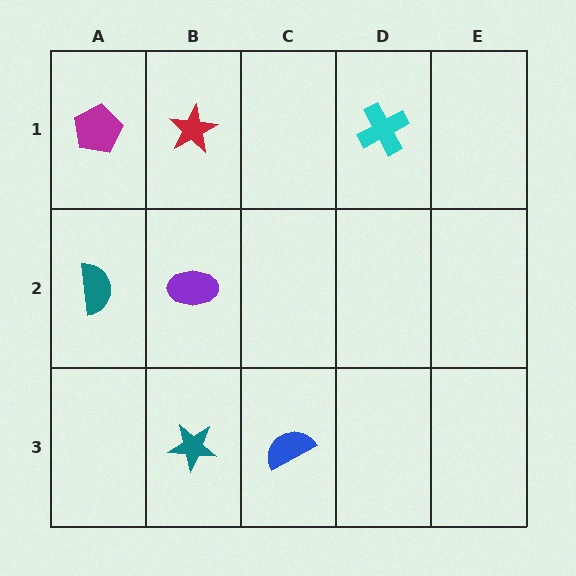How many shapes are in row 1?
3 shapes.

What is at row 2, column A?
A teal semicircle.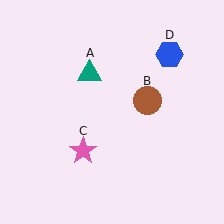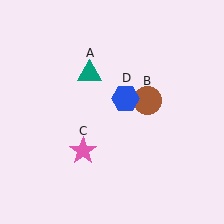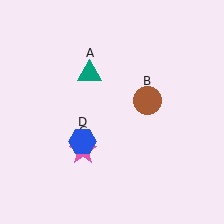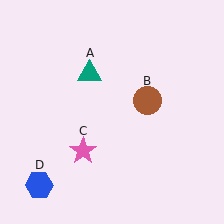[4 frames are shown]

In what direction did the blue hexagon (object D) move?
The blue hexagon (object D) moved down and to the left.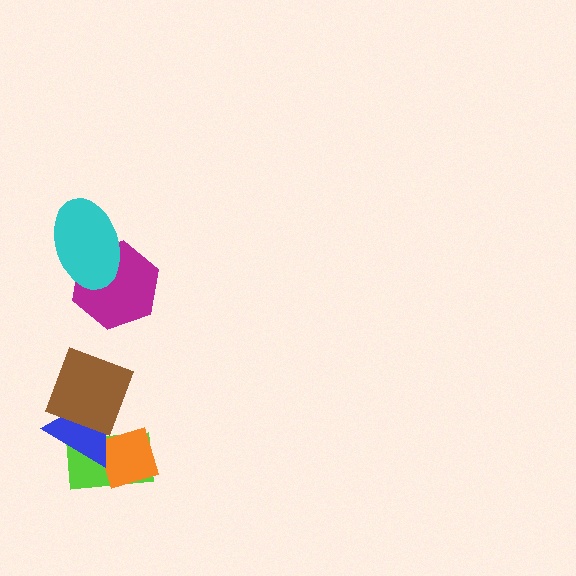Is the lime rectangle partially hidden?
Yes, it is partially covered by another shape.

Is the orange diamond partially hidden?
Yes, it is partially covered by another shape.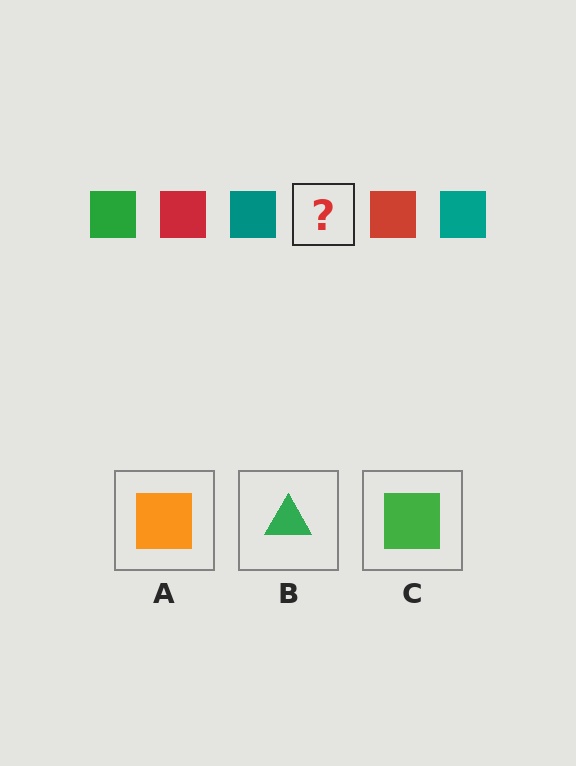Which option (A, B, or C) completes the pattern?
C.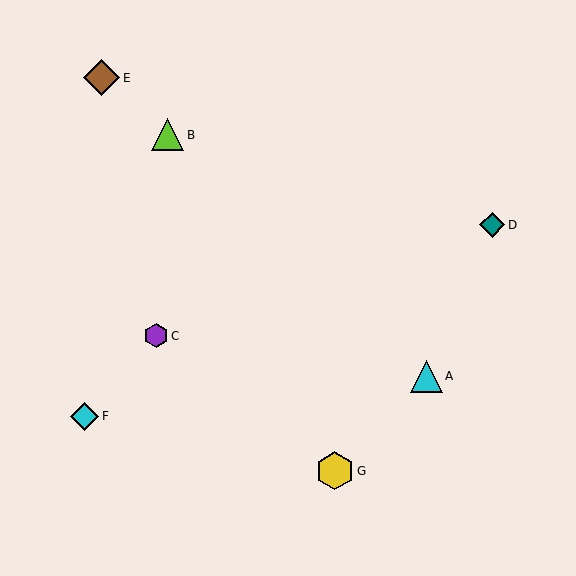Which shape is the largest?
The yellow hexagon (labeled G) is the largest.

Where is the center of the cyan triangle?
The center of the cyan triangle is at (426, 376).